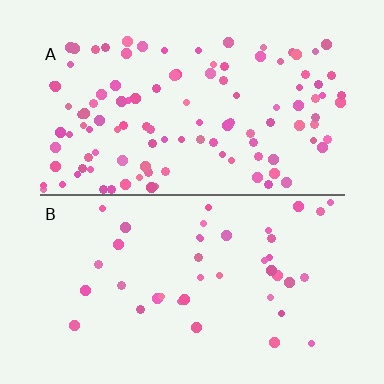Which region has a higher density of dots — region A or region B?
A (the top).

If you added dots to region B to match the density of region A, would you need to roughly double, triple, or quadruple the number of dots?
Approximately triple.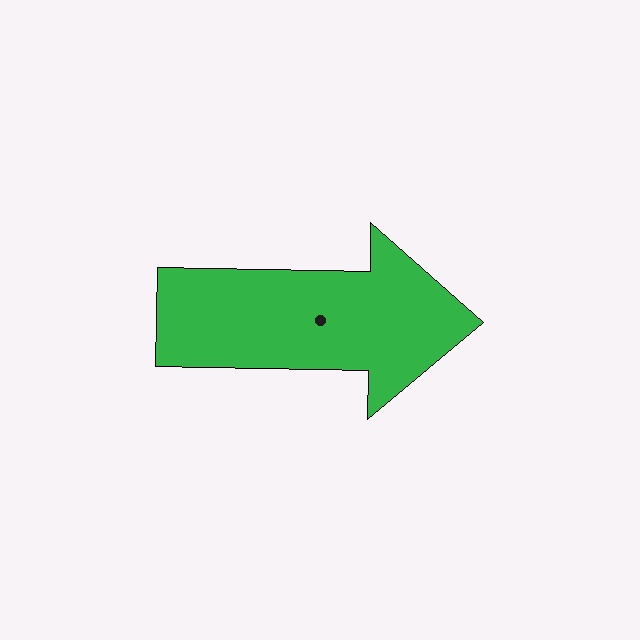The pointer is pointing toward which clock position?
Roughly 3 o'clock.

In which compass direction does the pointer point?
East.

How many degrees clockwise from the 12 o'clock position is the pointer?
Approximately 91 degrees.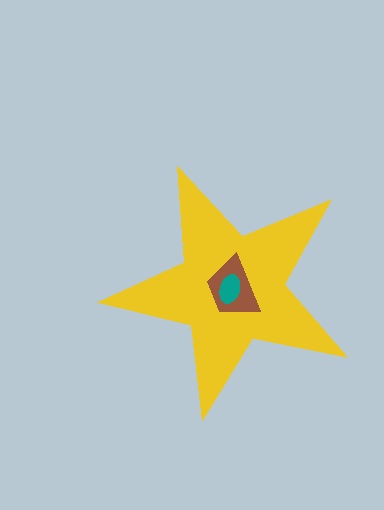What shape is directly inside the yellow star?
The brown trapezoid.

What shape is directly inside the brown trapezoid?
The teal ellipse.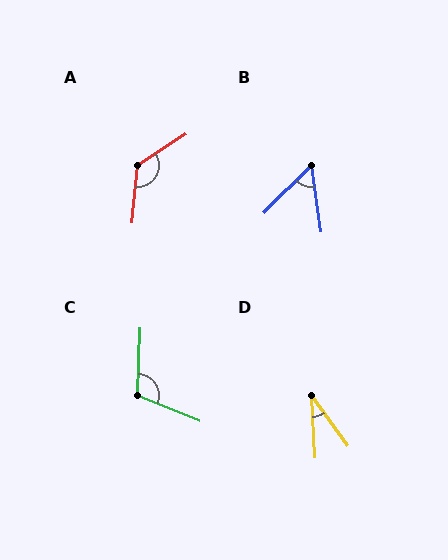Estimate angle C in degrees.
Approximately 110 degrees.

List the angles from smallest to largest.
D (34°), B (52°), C (110°), A (129°).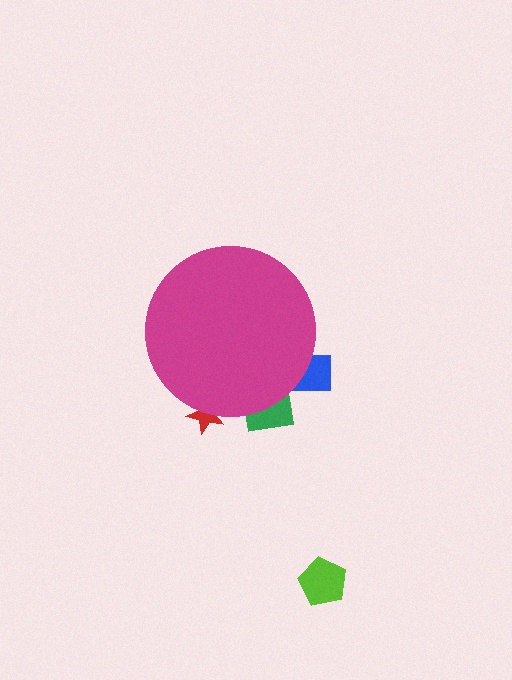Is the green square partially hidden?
Yes, the green square is partially hidden behind the magenta circle.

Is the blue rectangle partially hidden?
Yes, the blue rectangle is partially hidden behind the magenta circle.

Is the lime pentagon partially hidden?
No, the lime pentagon is fully visible.